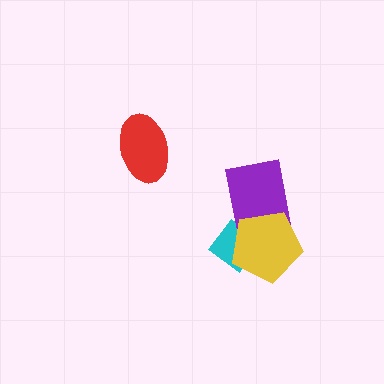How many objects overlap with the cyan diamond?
2 objects overlap with the cyan diamond.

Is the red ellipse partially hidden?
No, no other shape covers it.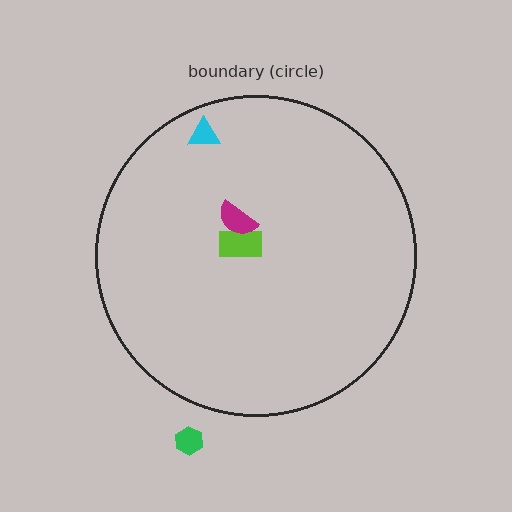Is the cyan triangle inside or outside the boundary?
Inside.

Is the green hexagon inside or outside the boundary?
Outside.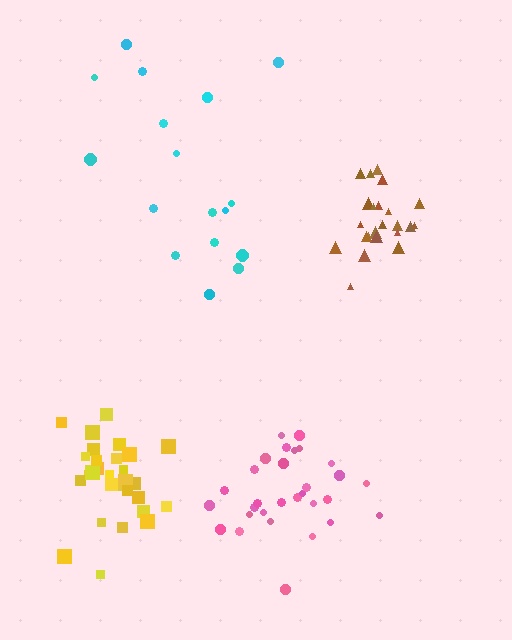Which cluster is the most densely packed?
Yellow.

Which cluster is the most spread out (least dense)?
Cyan.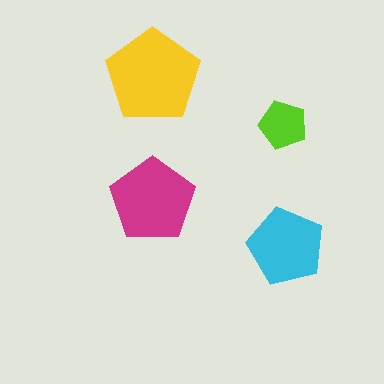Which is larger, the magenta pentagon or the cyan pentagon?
The magenta one.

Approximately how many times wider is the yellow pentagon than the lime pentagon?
About 2 times wider.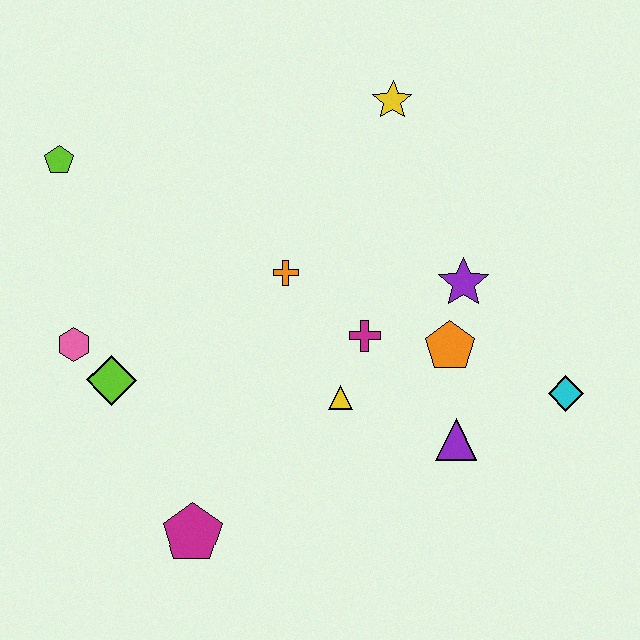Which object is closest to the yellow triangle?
The magenta cross is closest to the yellow triangle.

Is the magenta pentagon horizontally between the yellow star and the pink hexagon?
Yes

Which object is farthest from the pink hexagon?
The cyan diamond is farthest from the pink hexagon.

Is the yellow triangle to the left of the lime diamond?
No